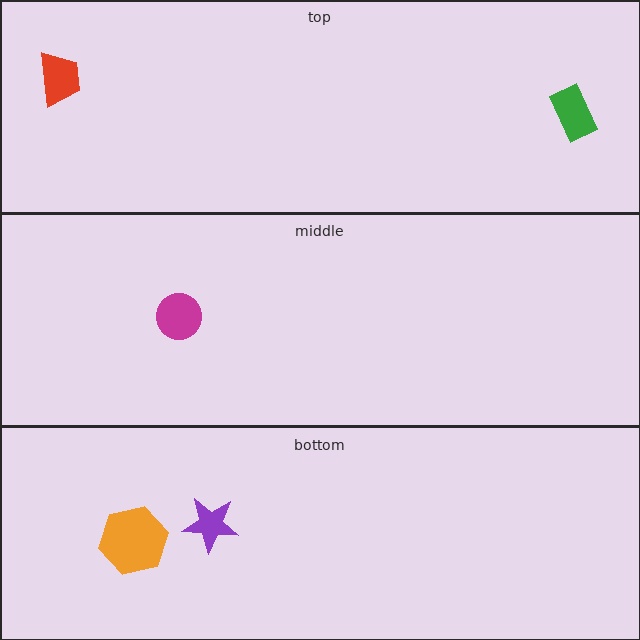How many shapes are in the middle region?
1.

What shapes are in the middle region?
The magenta circle.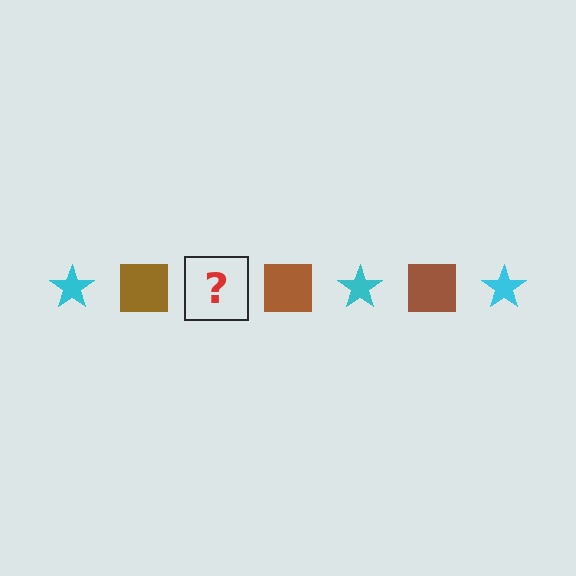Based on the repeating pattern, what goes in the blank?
The blank should be a cyan star.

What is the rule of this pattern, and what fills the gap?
The rule is that the pattern alternates between cyan star and brown square. The gap should be filled with a cyan star.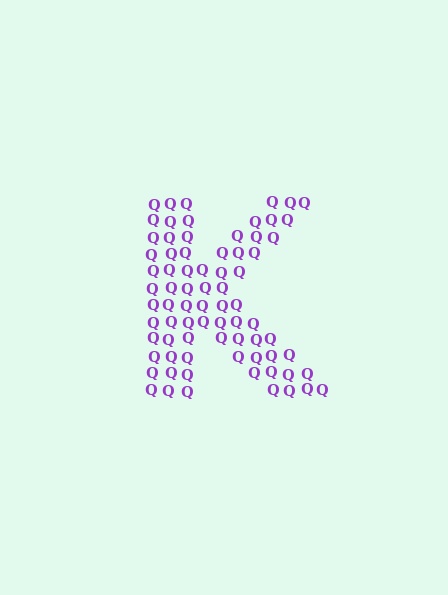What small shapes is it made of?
It is made of small letter Q's.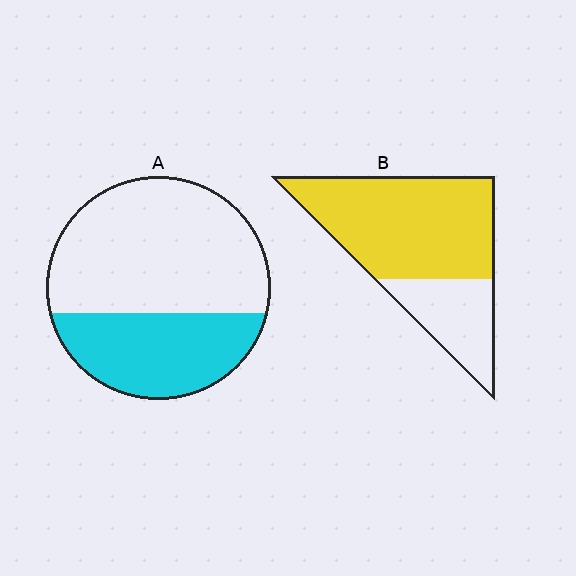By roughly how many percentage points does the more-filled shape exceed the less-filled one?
By roughly 35 percentage points (B over A).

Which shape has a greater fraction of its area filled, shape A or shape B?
Shape B.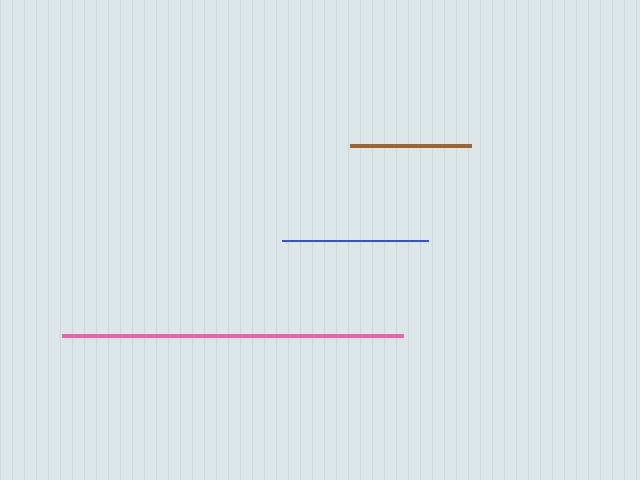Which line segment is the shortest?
The brown line is the shortest at approximately 122 pixels.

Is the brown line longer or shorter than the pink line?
The pink line is longer than the brown line.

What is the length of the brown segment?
The brown segment is approximately 122 pixels long.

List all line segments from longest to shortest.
From longest to shortest: pink, blue, brown.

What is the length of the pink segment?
The pink segment is approximately 341 pixels long.